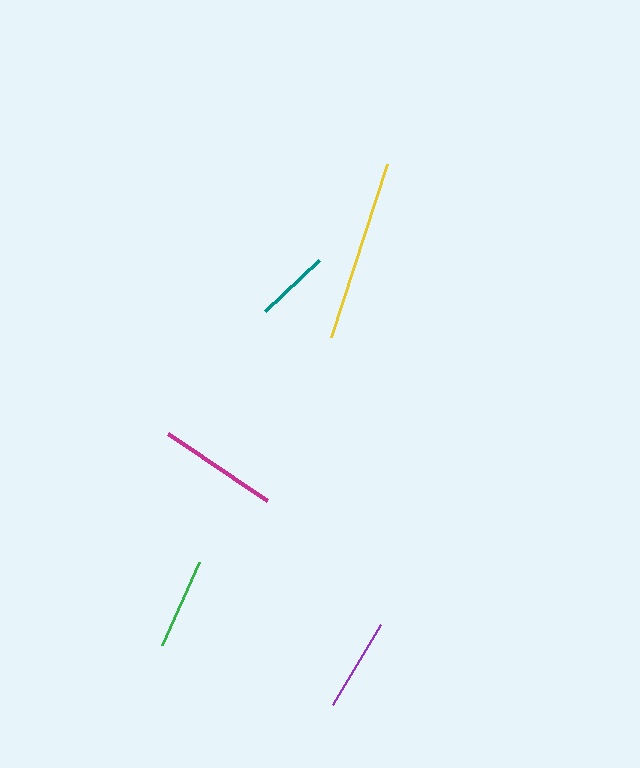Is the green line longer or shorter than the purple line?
The purple line is longer than the green line.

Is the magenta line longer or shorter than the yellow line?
The yellow line is longer than the magenta line.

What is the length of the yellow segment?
The yellow segment is approximately 182 pixels long.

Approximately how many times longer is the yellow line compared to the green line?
The yellow line is approximately 2.0 times the length of the green line.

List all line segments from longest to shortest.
From longest to shortest: yellow, magenta, purple, green, teal.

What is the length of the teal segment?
The teal segment is approximately 73 pixels long.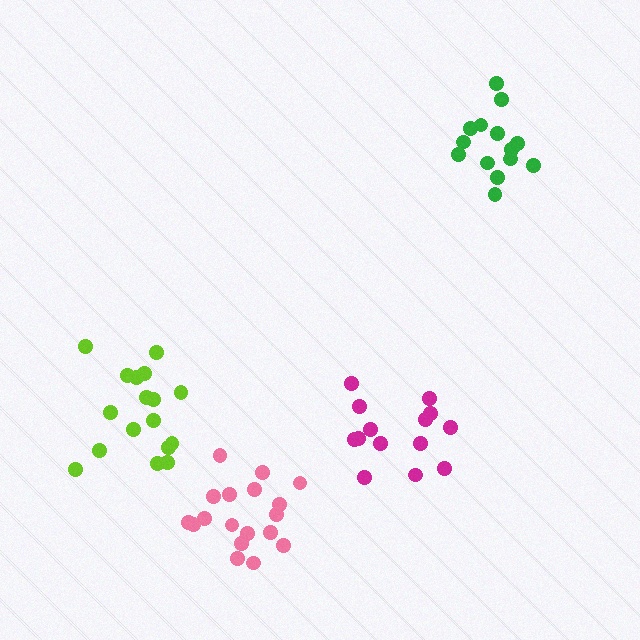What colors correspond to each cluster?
The clusters are colored: magenta, lime, green, pink.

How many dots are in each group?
Group 1: 14 dots, Group 2: 17 dots, Group 3: 14 dots, Group 4: 18 dots (63 total).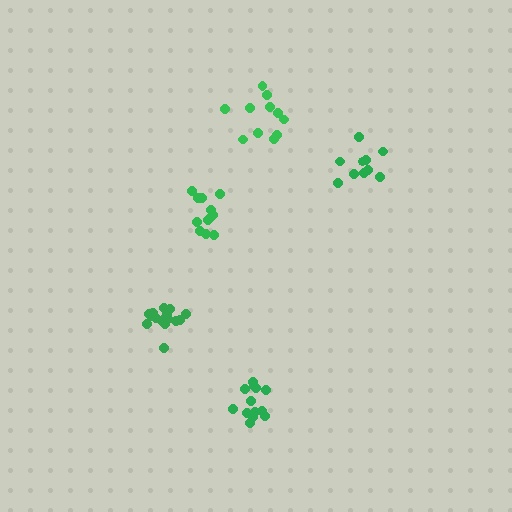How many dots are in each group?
Group 1: 13 dots, Group 2: 10 dots, Group 3: 11 dots, Group 4: 13 dots, Group 5: 16 dots (63 total).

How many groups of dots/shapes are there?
There are 5 groups.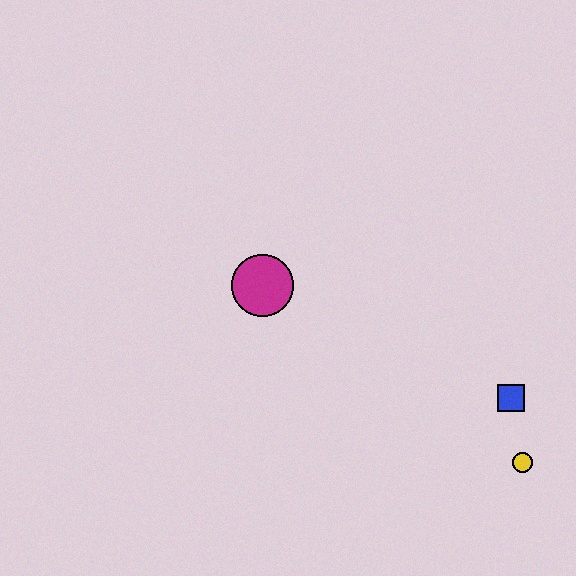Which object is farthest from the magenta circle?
The yellow circle is farthest from the magenta circle.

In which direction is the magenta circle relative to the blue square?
The magenta circle is to the left of the blue square.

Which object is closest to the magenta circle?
The blue square is closest to the magenta circle.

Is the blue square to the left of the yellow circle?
Yes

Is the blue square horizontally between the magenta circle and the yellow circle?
Yes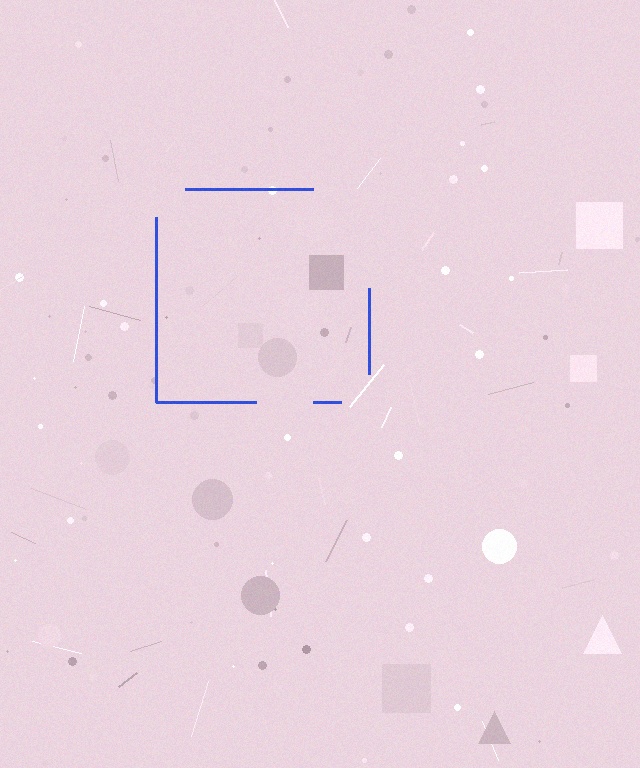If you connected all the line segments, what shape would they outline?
They would outline a square.